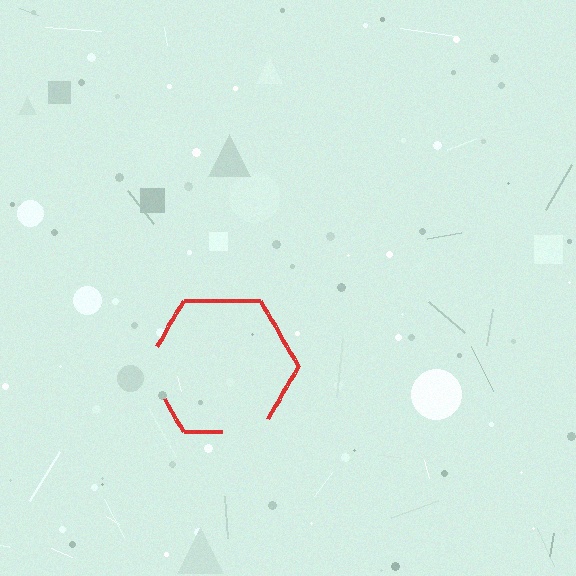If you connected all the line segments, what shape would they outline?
They would outline a hexagon.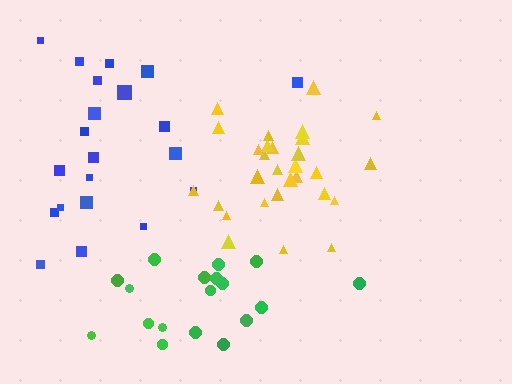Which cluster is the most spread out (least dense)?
Blue.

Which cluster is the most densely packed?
Yellow.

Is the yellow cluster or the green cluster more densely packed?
Yellow.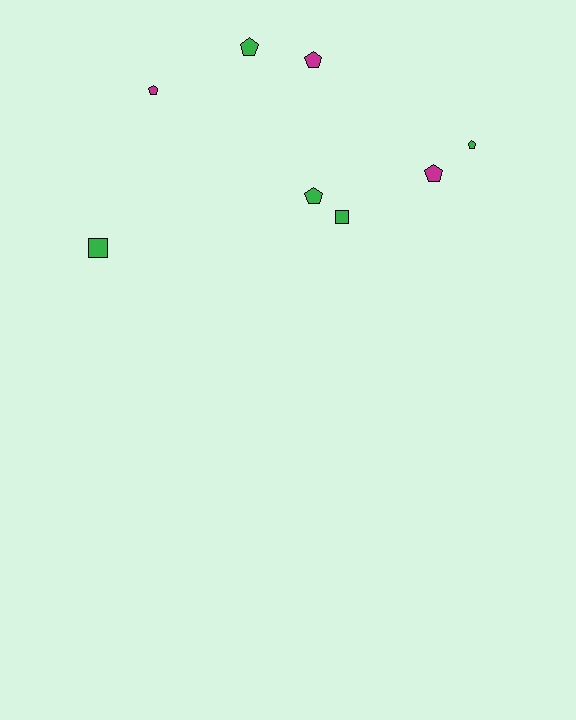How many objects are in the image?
There are 8 objects.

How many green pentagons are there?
There are 3 green pentagons.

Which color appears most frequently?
Green, with 5 objects.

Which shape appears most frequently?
Pentagon, with 6 objects.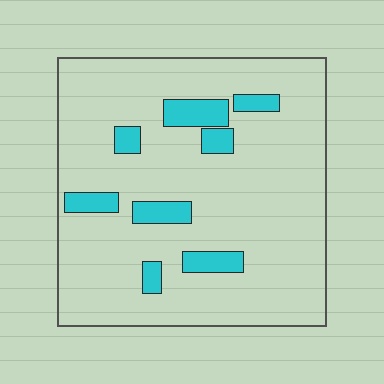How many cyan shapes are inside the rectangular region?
8.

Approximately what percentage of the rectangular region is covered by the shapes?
Approximately 10%.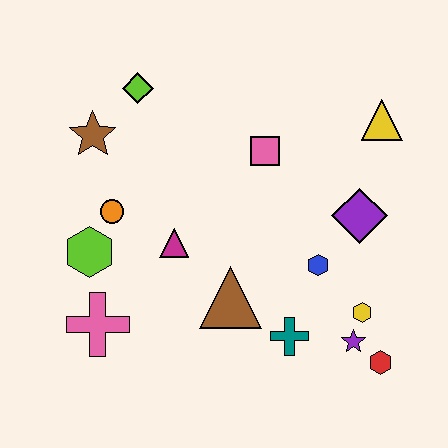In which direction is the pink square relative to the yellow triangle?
The pink square is to the left of the yellow triangle.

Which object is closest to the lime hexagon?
The orange circle is closest to the lime hexagon.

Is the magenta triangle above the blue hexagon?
Yes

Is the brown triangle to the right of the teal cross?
No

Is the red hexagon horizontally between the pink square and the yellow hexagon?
No